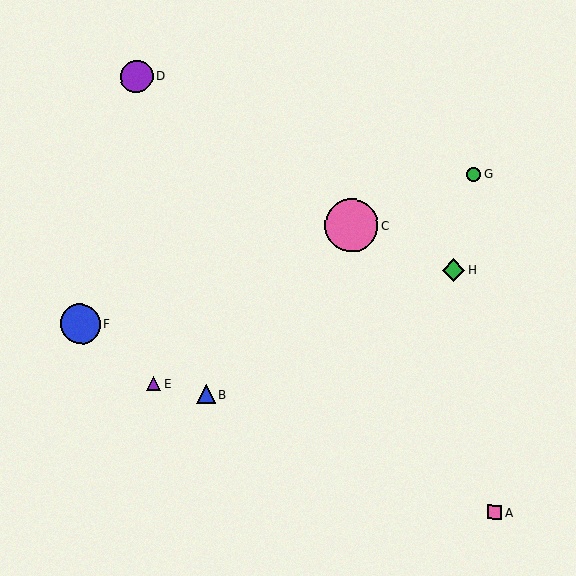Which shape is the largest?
The pink circle (labeled C) is the largest.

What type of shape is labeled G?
Shape G is a green circle.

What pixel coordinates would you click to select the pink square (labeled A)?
Click at (495, 512) to select the pink square A.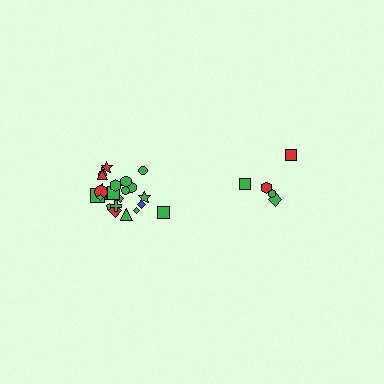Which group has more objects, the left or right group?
The left group.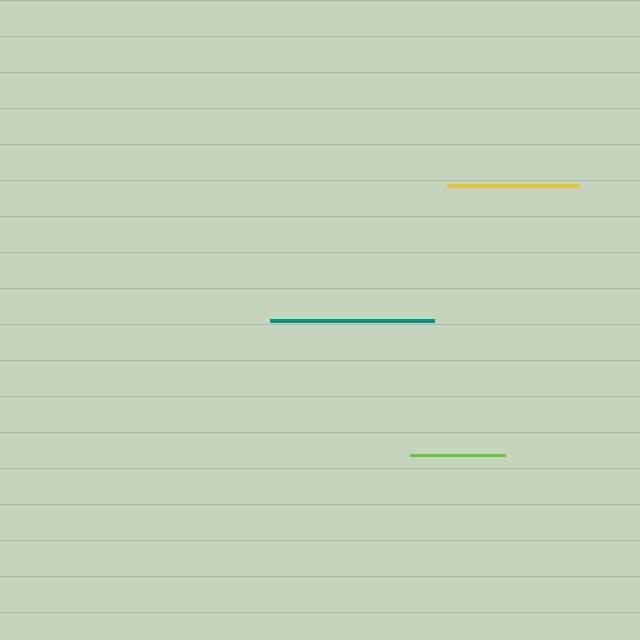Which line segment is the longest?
The teal line is the longest at approximately 163 pixels.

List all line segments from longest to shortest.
From longest to shortest: teal, yellow, lime.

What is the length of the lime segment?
The lime segment is approximately 95 pixels long.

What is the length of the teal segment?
The teal segment is approximately 163 pixels long.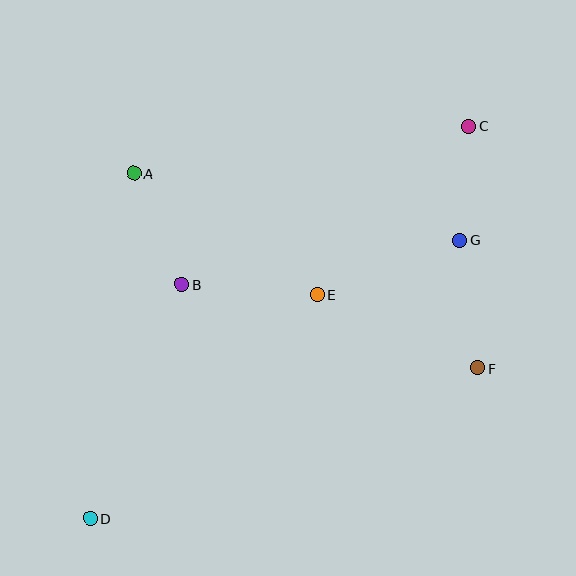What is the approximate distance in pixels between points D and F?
The distance between D and F is approximately 416 pixels.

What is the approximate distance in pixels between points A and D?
The distance between A and D is approximately 348 pixels.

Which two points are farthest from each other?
Points C and D are farthest from each other.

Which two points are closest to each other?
Points C and G are closest to each other.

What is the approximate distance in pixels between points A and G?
The distance between A and G is approximately 333 pixels.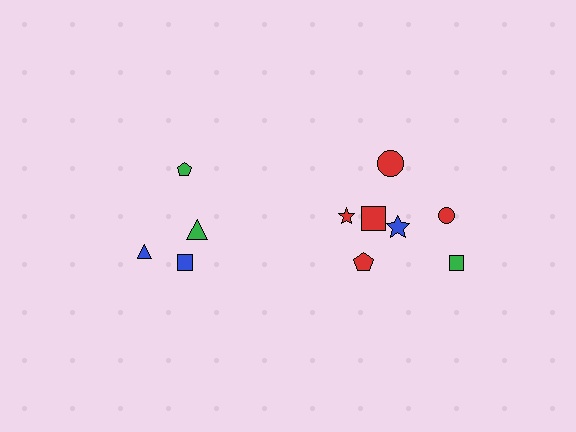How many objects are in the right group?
There are 7 objects.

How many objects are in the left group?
There are 4 objects.